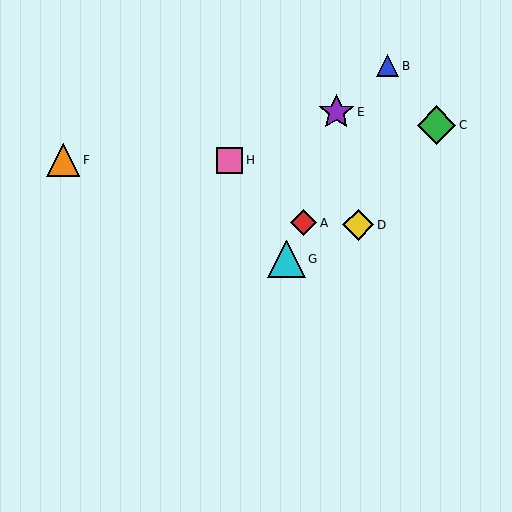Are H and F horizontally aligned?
Yes, both are at y≈160.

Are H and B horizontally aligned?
No, H is at y≈160 and B is at y≈66.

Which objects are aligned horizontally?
Objects F, H are aligned horizontally.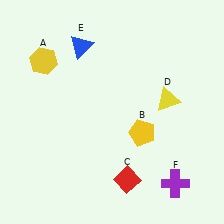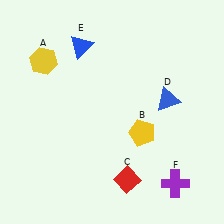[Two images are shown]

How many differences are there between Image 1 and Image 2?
There is 1 difference between the two images.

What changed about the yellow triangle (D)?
In Image 1, D is yellow. In Image 2, it changed to blue.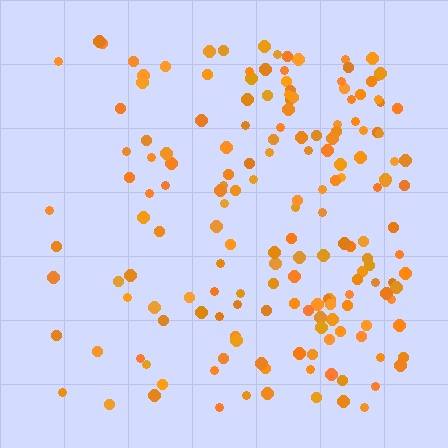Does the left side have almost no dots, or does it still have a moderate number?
Still a moderate number, just noticeably fewer than the right.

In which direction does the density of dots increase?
From left to right, with the right side densest.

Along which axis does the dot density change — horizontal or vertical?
Horizontal.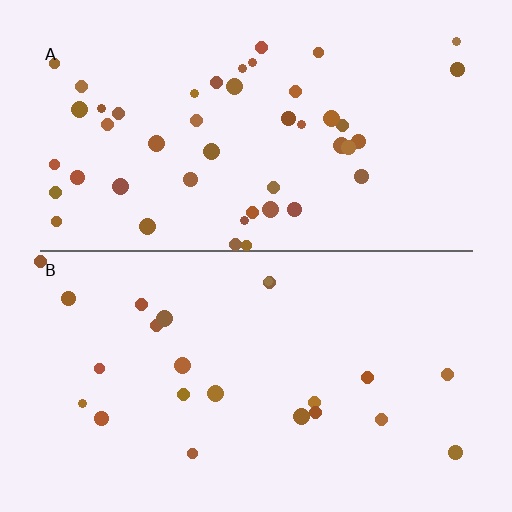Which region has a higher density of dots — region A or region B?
A (the top).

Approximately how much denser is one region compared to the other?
Approximately 2.0× — region A over region B.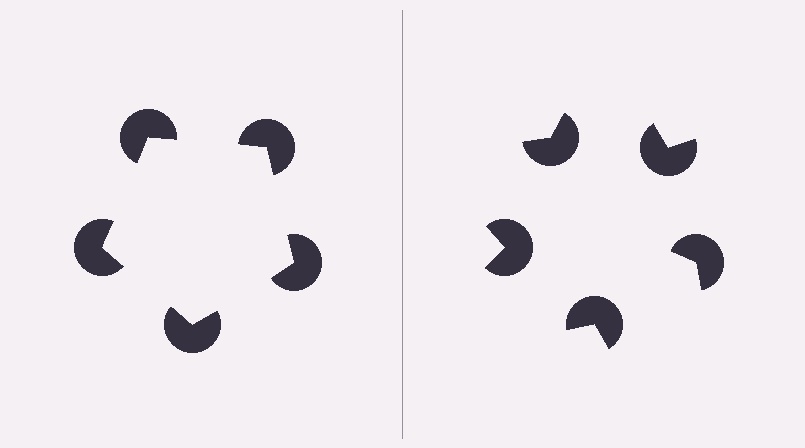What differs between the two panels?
The pac-man discs are positioned identically on both sides; only the wedge orientations differ. On the left they align to a pentagon; on the right they are misaligned.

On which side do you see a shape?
An illusory pentagon appears on the left side. On the right side the wedge cuts are rotated, so no coherent shape forms.